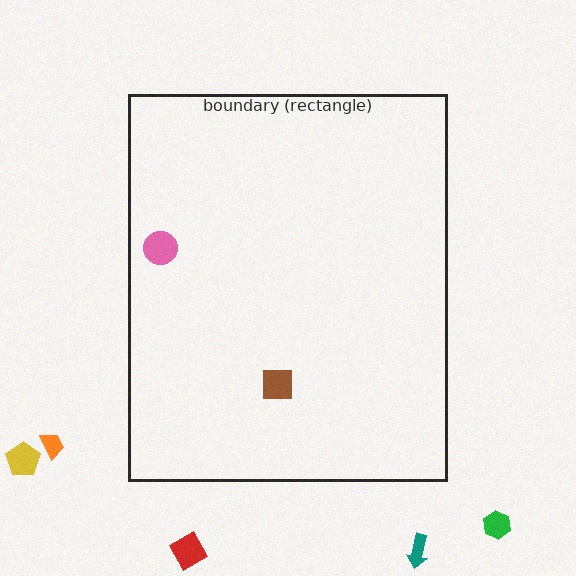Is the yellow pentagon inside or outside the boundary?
Outside.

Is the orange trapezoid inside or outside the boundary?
Outside.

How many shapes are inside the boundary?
2 inside, 5 outside.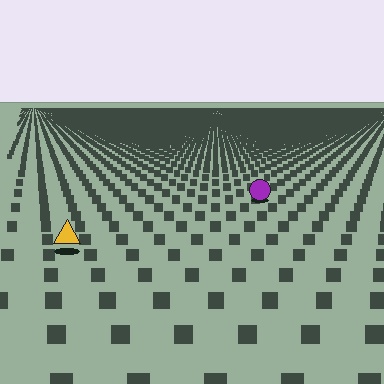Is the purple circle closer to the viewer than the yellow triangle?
No. The yellow triangle is closer — you can tell from the texture gradient: the ground texture is coarser near it.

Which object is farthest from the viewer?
The purple circle is farthest from the viewer. It appears smaller and the ground texture around it is denser.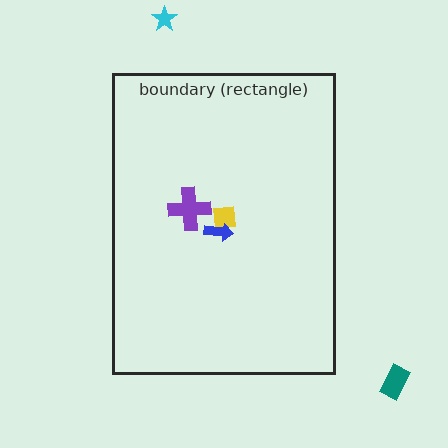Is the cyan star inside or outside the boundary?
Outside.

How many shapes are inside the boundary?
3 inside, 2 outside.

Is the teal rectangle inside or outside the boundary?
Outside.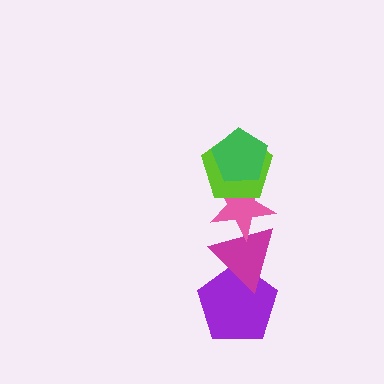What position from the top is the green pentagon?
The green pentagon is 1st from the top.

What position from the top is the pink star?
The pink star is 3rd from the top.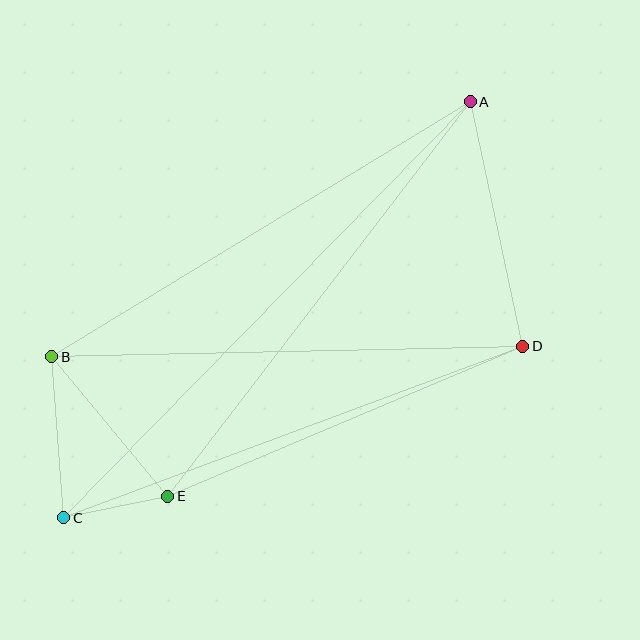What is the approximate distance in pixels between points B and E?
The distance between B and E is approximately 181 pixels.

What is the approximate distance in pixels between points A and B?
The distance between A and B is approximately 490 pixels.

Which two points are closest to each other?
Points C and E are closest to each other.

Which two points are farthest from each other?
Points A and C are farthest from each other.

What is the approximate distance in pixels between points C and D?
The distance between C and D is approximately 490 pixels.